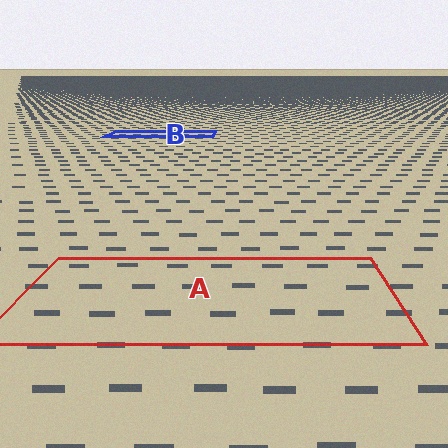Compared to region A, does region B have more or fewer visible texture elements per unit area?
Region B has more texture elements per unit area — they are packed more densely because it is farther away.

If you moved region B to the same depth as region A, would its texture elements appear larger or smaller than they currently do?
They would appear larger. At a closer depth, the same texture elements are projected at a bigger on-screen size.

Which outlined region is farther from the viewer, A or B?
Region B is farther from the viewer — the texture elements inside it appear smaller and more densely packed.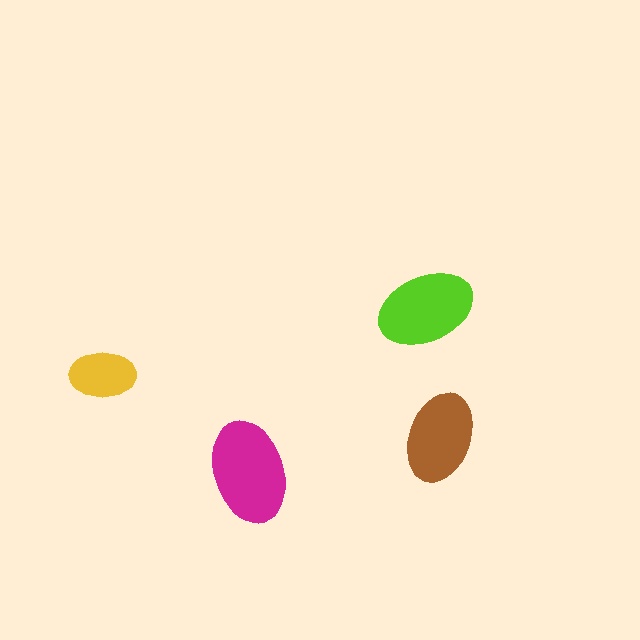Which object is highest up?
The lime ellipse is topmost.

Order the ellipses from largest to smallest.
the magenta one, the lime one, the brown one, the yellow one.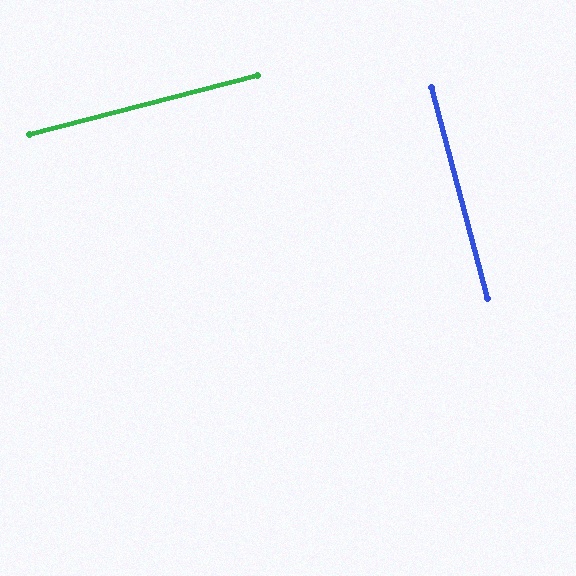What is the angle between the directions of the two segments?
Approximately 90 degrees.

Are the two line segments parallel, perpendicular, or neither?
Perpendicular — they meet at approximately 90°.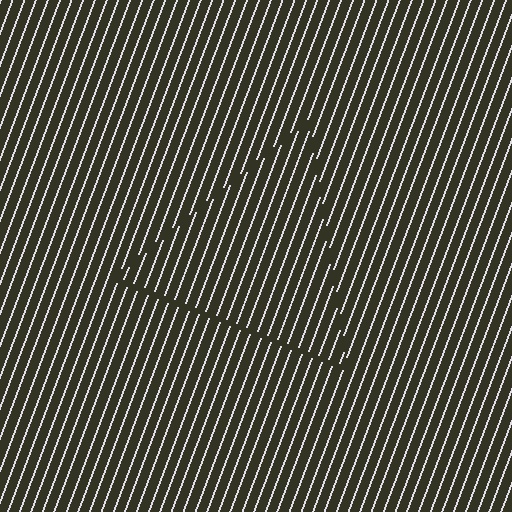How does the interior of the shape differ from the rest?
The interior of the shape contains the same grating, shifted by half a period — the contour is defined by the phase discontinuity where line-ends from the inner and outer gratings abut.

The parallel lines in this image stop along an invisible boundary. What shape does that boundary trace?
An illusory triangle. The interior of the shape contains the same grating, shifted by half a period — the contour is defined by the phase discontinuity where line-ends from the inner and outer gratings abut.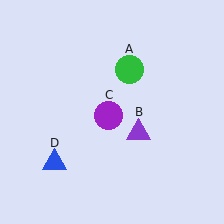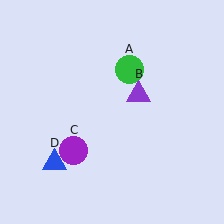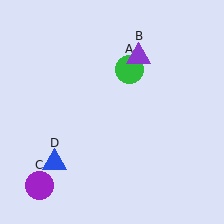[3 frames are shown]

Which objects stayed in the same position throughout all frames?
Green circle (object A) and blue triangle (object D) remained stationary.